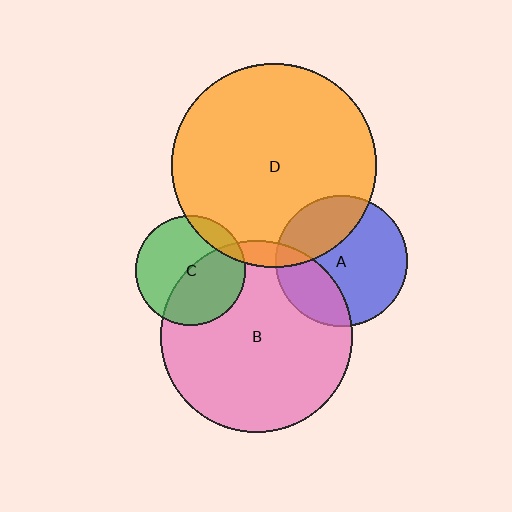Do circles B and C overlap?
Yes.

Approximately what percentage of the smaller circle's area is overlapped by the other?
Approximately 45%.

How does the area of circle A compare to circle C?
Approximately 1.4 times.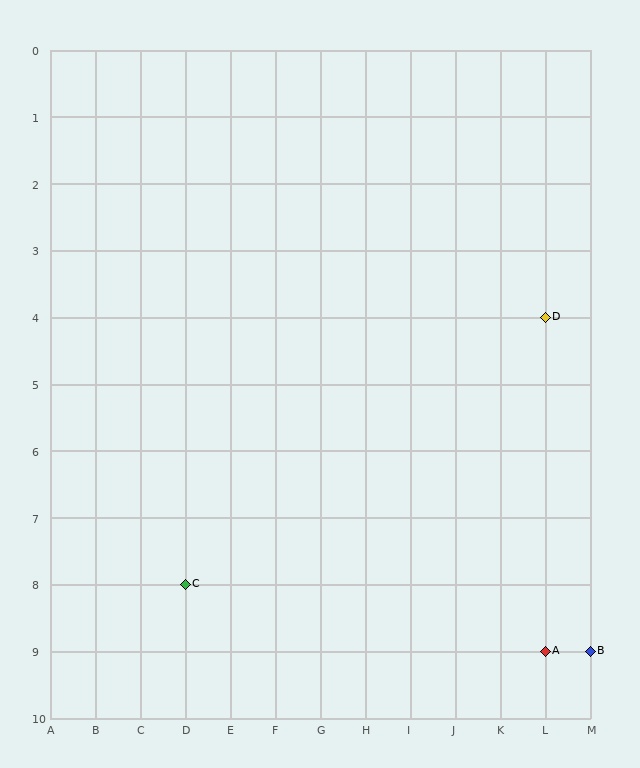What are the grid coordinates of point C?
Point C is at grid coordinates (D, 8).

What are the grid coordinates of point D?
Point D is at grid coordinates (L, 4).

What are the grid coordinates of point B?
Point B is at grid coordinates (M, 9).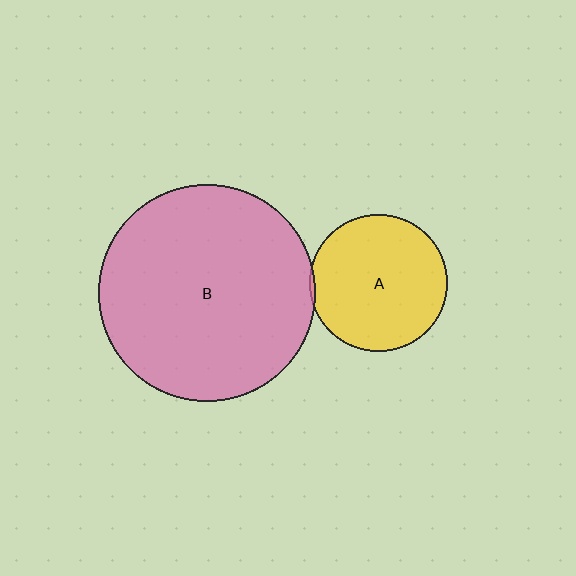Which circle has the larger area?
Circle B (pink).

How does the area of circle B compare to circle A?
Approximately 2.5 times.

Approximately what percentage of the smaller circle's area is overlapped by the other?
Approximately 5%.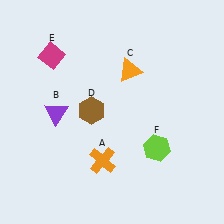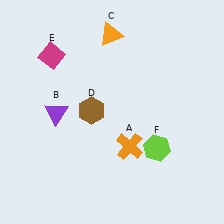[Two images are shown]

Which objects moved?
The objects that moved are: the orange cross (A), the orange triangle (C).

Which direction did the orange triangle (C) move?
The orange triangle (C) moved up.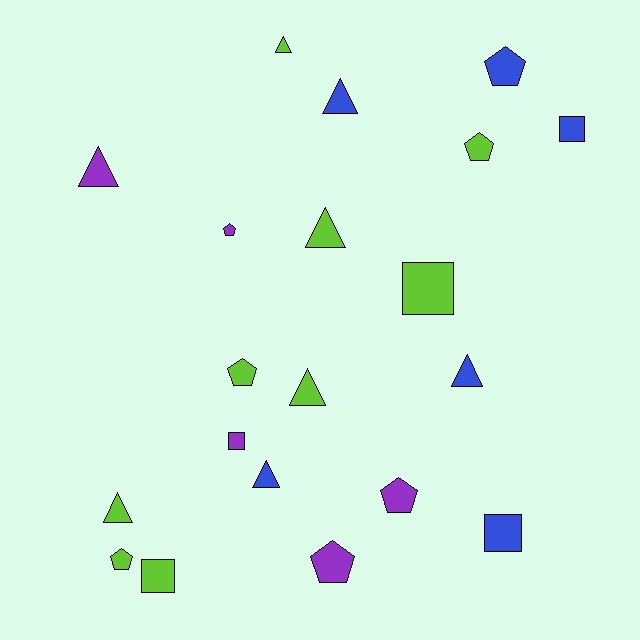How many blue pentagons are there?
There is 1 blue pentagon.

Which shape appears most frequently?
Triangle, with 8 objects.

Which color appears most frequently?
Lime, with 9 objects.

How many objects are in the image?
There are 20 objects.